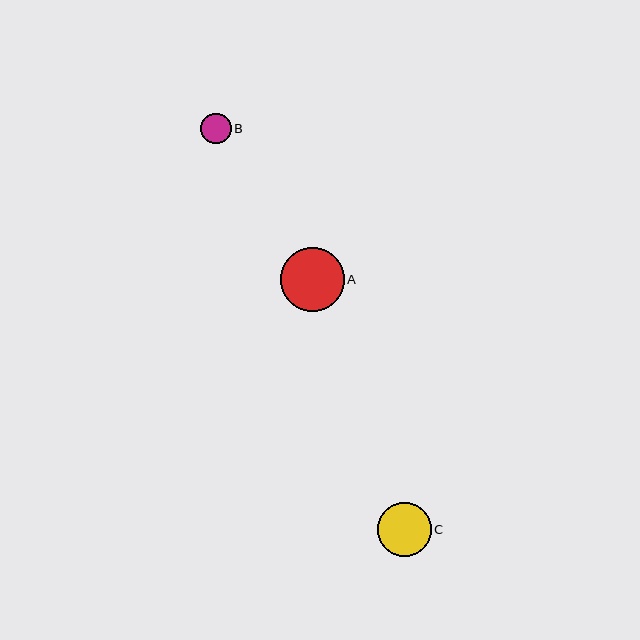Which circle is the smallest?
Circle B is the smallest with a size of approximately 31 pixels.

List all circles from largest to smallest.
From largest to smallest: A, C, B.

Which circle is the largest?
Circle A is the largest with a size of approximately 64 pixels.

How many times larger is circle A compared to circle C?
Circle A is approximately 1.2 times the size of circle C.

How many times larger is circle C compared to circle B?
Circle C is approximately 1.7 times the size of circle B.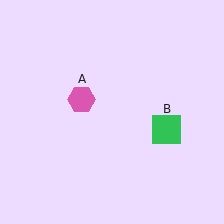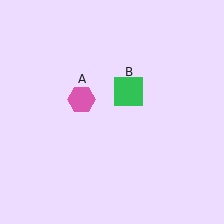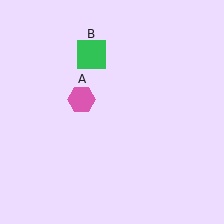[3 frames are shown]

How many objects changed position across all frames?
1 object changed position: green square (object B).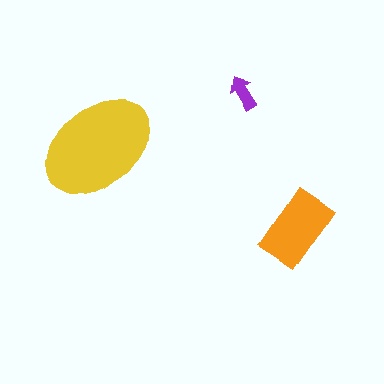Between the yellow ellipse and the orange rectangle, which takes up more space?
The yellow ellipse.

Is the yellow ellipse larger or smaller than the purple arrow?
Larger.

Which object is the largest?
The yellow ellipse.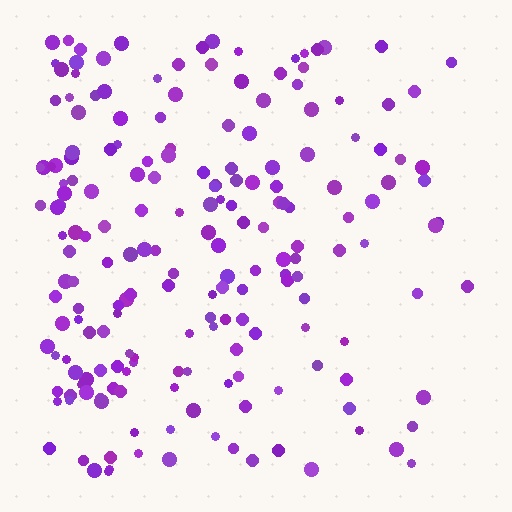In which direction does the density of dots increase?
From right to left, with the left side densest.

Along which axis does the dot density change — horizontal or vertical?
Horizontal.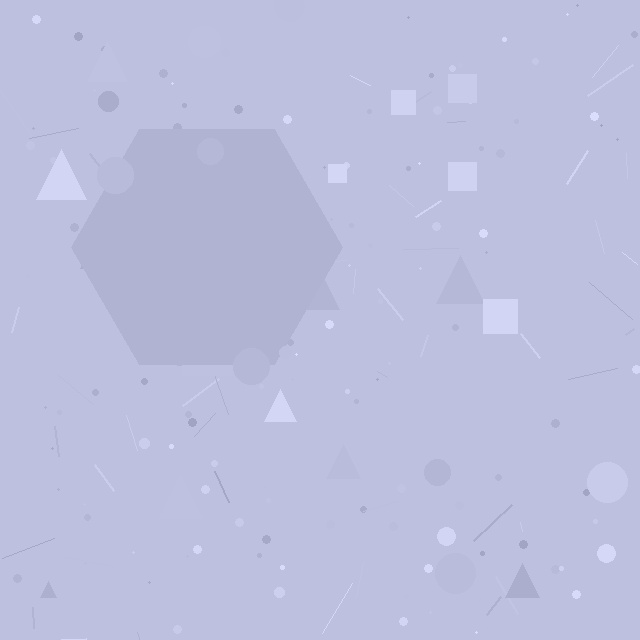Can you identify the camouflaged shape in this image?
The camouflaged shape is a hexagon.